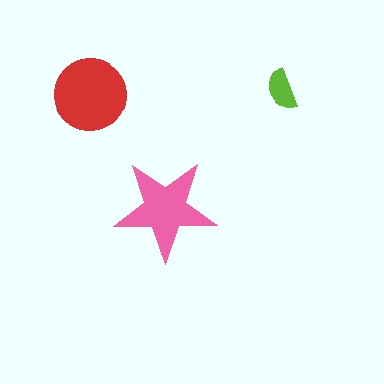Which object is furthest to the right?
The lime semicircle is rightmost.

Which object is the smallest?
The lime semicircle.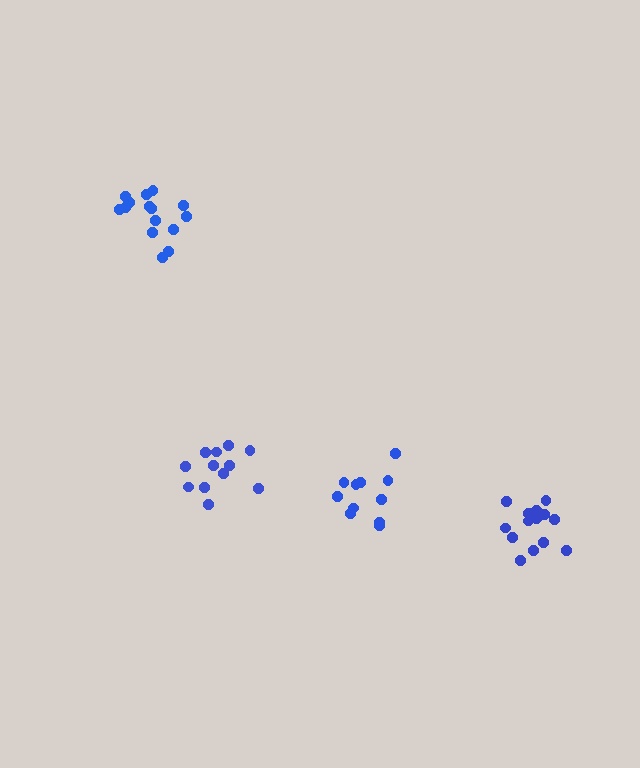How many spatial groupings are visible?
There are 4 spatial groupings.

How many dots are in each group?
Group 1: 12 dots, Group 2: 14 dots, Group 3: 15 dots, Group 4: 11 dots (52 total).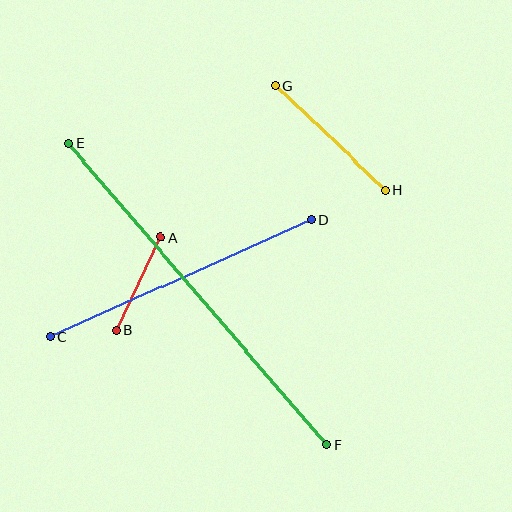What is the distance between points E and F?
The distance is approximately 397 pixels.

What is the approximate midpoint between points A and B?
The midpoint is at approximately (138, 284) pixels.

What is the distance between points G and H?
The distance is approximately 152 pixels.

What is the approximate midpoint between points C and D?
The midpoint is at approximately (181, 279) pixels.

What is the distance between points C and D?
The distance is approximately 286 pixels.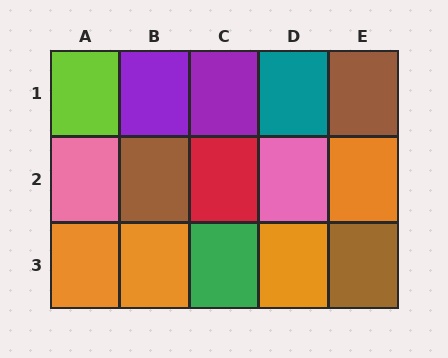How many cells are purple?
2 cells are purple.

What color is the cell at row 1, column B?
Purple.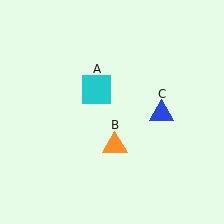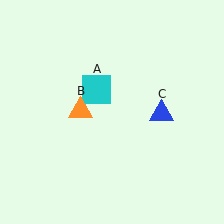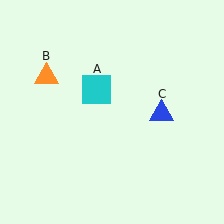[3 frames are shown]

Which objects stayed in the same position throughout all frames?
Cyan square (object A) and blue triangle (object C) remained stationary.